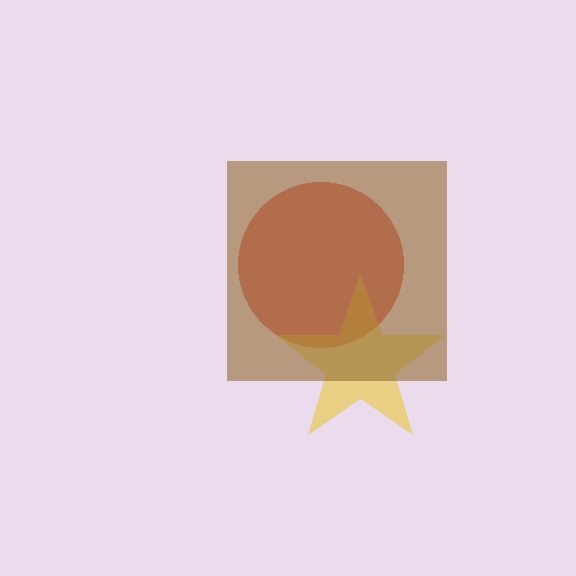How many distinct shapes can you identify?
There are 3 distinct shapes: a red circle, a yellow star, a brown square.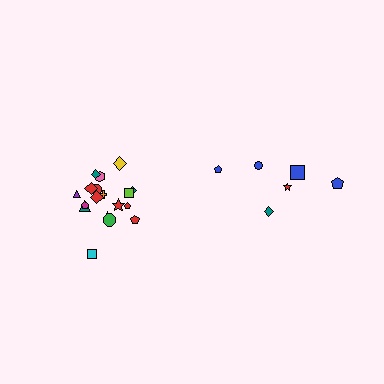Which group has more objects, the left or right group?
The left group.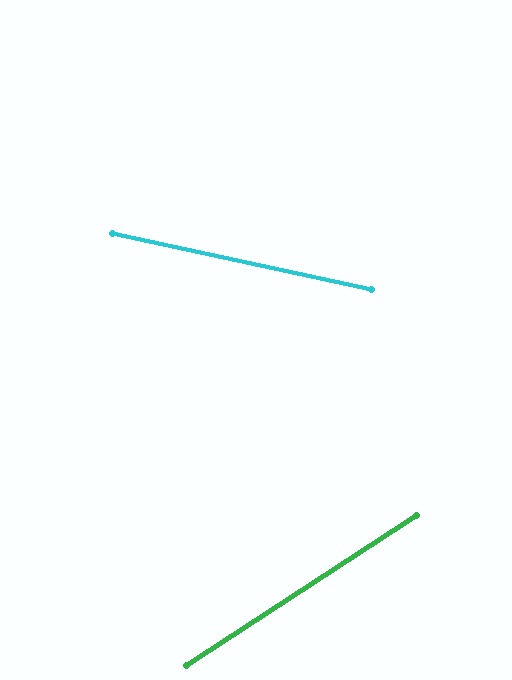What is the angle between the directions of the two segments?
Approximately 45 degrees.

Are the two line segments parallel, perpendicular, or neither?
Neither parallel nor perpendicular — they differ by about 45°.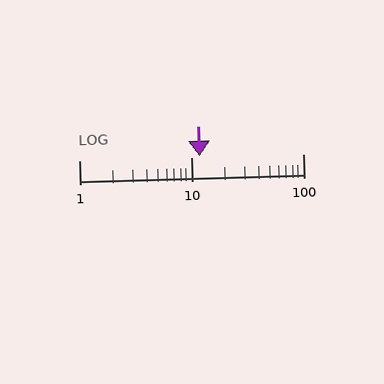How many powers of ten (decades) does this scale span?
The scale spans 2 decades, from 1 to 100.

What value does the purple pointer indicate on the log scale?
The pointer indicates approximately 12.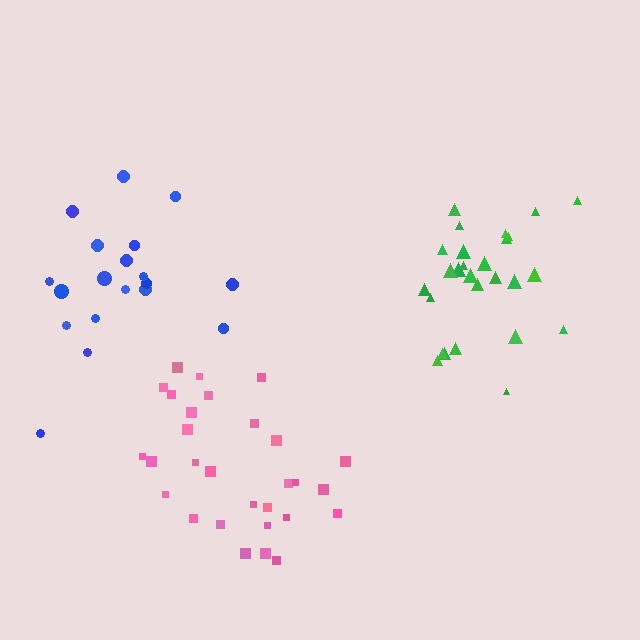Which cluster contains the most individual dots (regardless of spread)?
Pink (29).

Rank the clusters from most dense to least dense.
green, pink, blue.